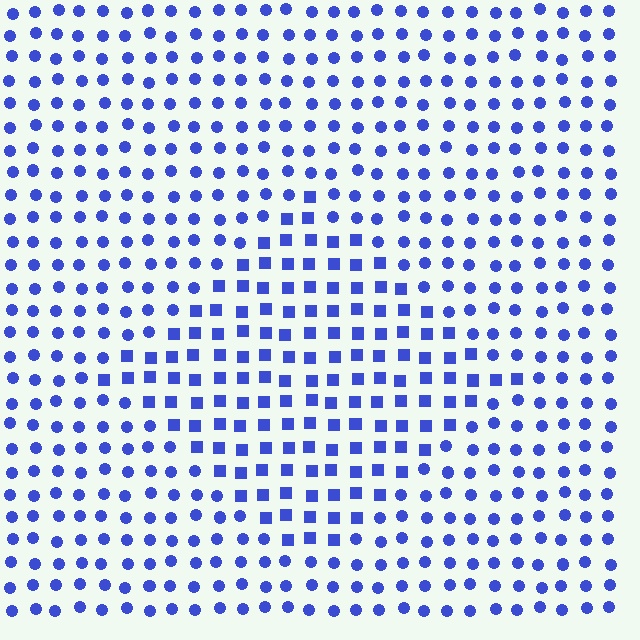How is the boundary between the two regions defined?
The boundary is defined by a change in element shape: squares inside vs. circles outside. All elements share the same color and spacing.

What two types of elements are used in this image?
The image uses squares inside the diamond region and circles outside it.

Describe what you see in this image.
The image is filled with small blue elements arranged in a uniform grid. A diamond-shaped region contains squares, while the surrounding area contains circles. The boundary is defined purely by the change in element shape.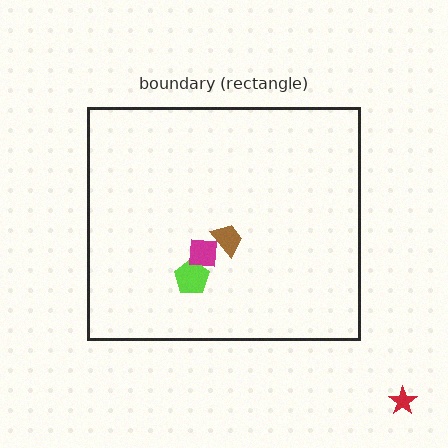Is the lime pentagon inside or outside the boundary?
Inside.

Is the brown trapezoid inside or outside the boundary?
Inside.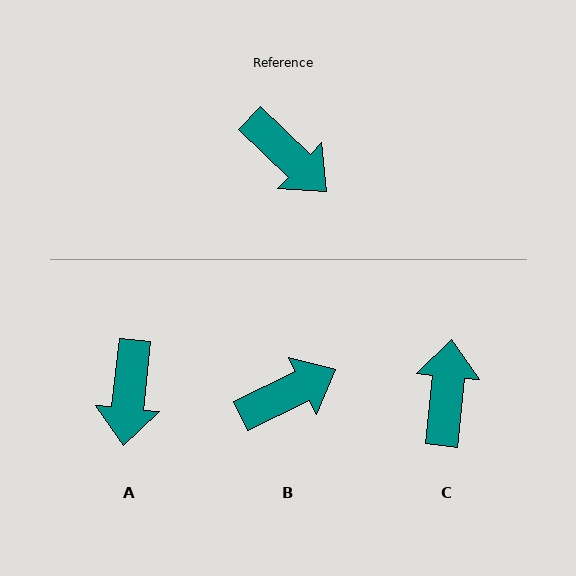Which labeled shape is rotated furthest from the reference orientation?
C, about 128 degrees away.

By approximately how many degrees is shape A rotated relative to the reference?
Approximately 52 degrees clockwise.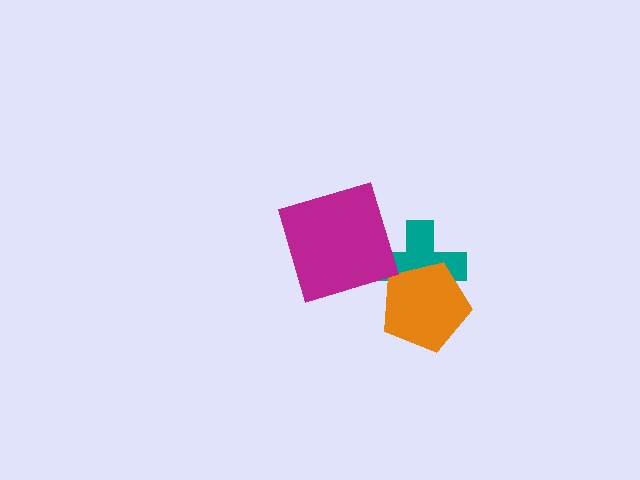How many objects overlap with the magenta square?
0 objects overlap with the magenta square.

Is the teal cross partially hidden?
Yes, it is partially covered by another shape.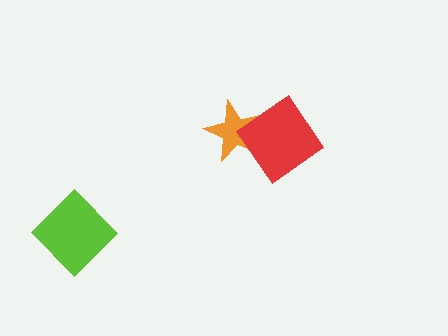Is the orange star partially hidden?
Yes, it is partially covered by another shape.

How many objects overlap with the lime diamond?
0 objects overlap with the lime diamond.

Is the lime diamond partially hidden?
No, no other shape covers it.